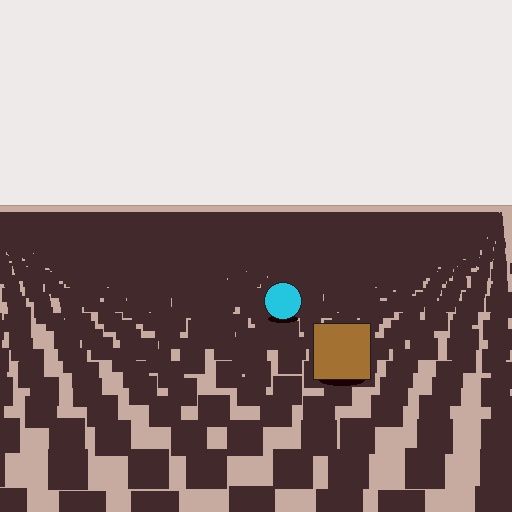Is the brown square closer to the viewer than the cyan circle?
Yes. The brown square is closer — you can tell from the texture gradient: the ground texture is coarser near it.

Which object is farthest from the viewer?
The cyan circle is farthest from the viewer. It appears smaller and the ground texture around it is denser.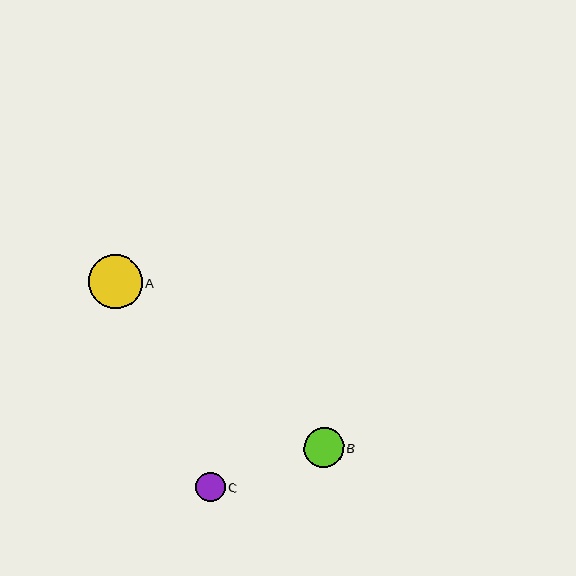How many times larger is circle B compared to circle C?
Circle B is approximately 1.4 times the size of circle C.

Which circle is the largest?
Circle A is the largest with a size of approximately 53 pixels.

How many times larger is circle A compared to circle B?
Circle A is approximately 1.3 times the size of circle B.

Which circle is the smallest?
Circle C is the smallest with a size of approximately 29 pixels.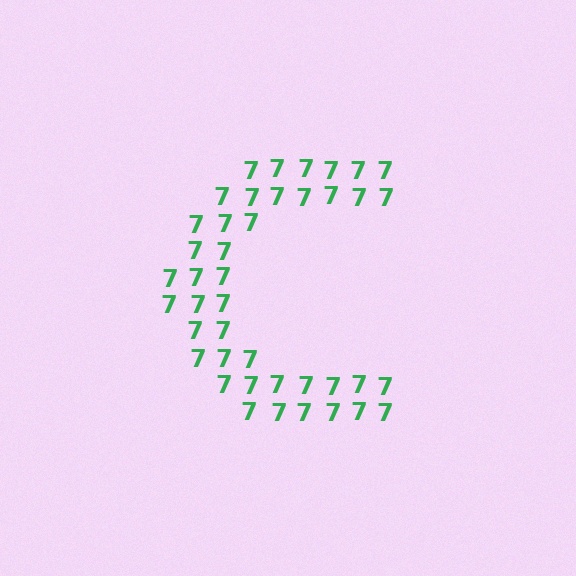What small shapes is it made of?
It is made of small digit 7's.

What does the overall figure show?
The overall figure shows the letter C.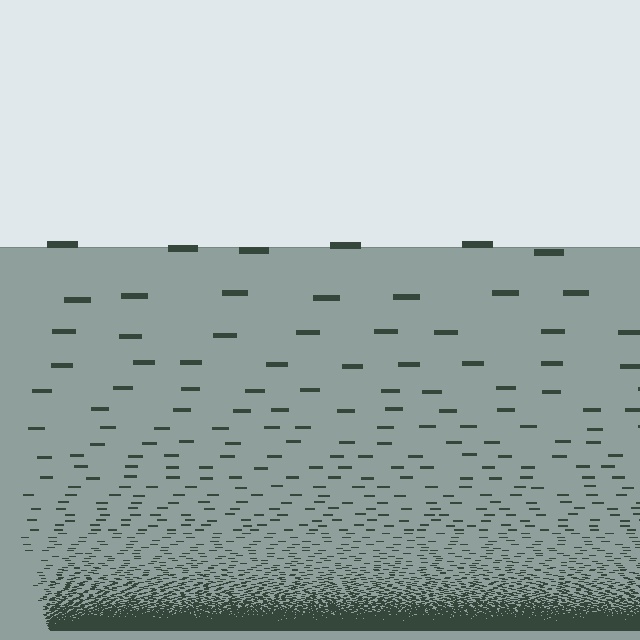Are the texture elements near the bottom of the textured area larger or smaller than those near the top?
Smaller. The gradient is inverted — elements near the bottom are smaller and denser.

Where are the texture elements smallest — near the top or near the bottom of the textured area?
Near the bottom.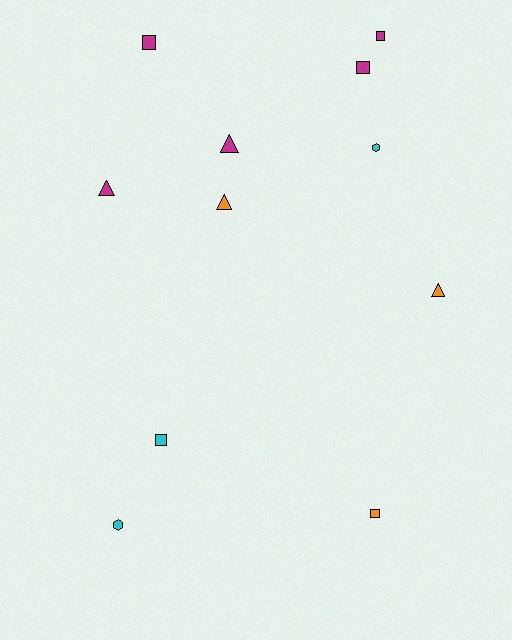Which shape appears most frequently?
Square, with 5 objects.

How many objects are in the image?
There are 11 objects.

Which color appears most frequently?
Magenta, with 5 objects.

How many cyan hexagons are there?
There are 2 cyan hexagons.